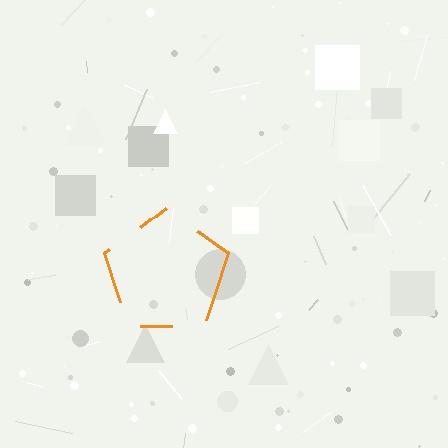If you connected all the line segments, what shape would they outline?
They would outline a pentagon.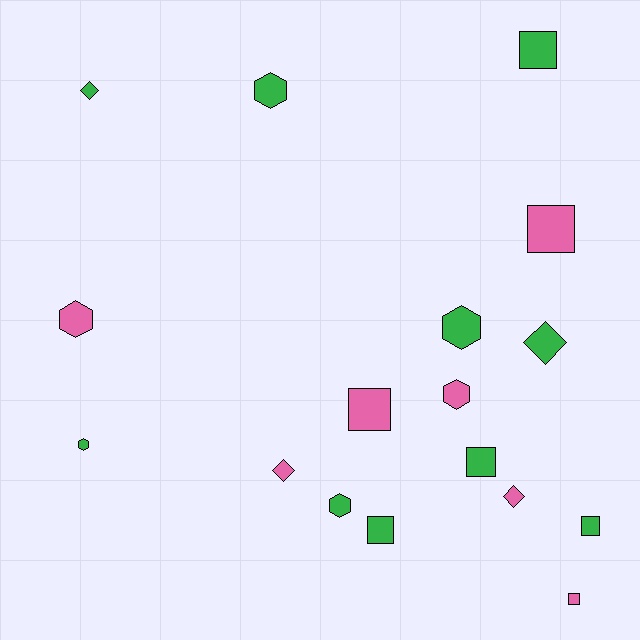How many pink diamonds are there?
There are 2 pink diamonds.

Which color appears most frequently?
Green, with 10 objects.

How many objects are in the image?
There are 17 objects.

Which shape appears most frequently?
Square, with 7 objects.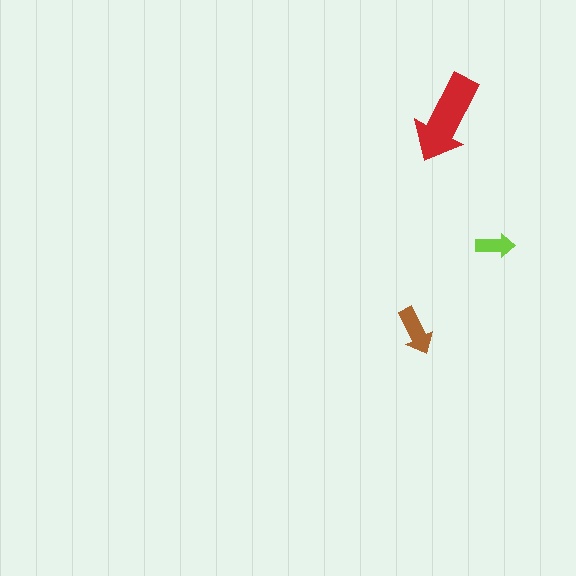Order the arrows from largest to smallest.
the red one, the brown one, the lime one.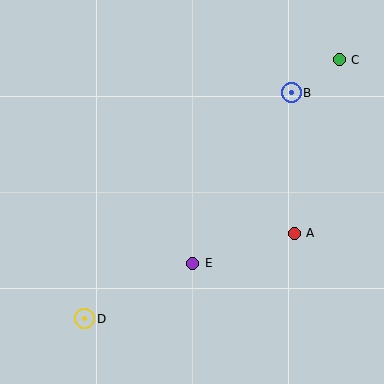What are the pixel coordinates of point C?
Point C is at (339, 60).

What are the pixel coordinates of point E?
Point E is at (193, 263).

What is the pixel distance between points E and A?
The distance between E and A is 106 pixels.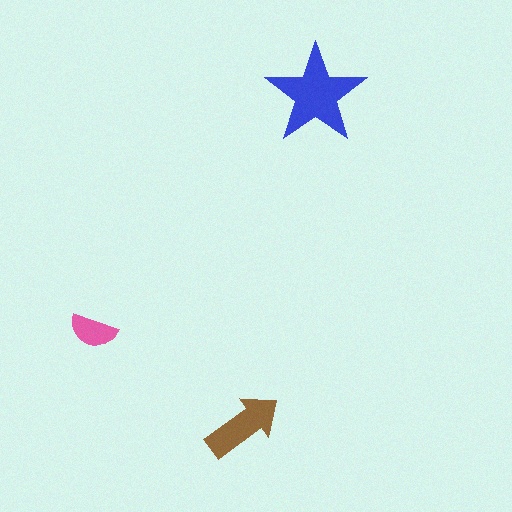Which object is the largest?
The blue star.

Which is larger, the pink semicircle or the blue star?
The blue star.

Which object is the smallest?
The pink semicircle.